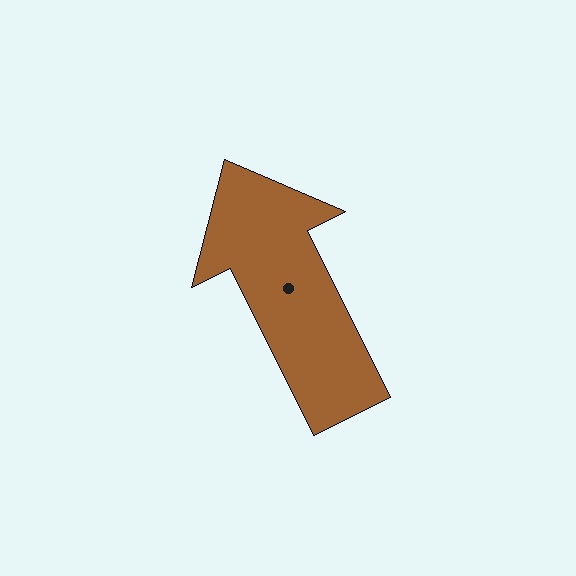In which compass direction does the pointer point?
Northwest.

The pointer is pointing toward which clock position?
Roughly 11 o'clock.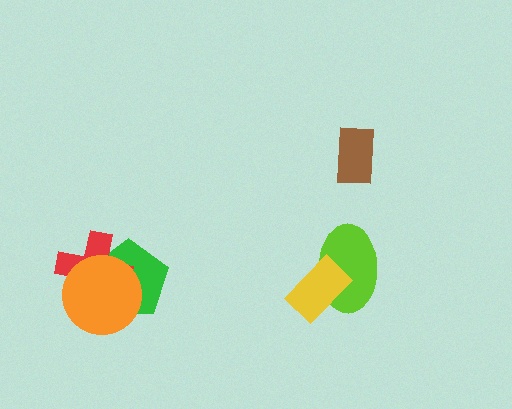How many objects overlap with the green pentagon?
2 objects overlap with the green pentagon.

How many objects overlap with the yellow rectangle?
1 object overlaps with the yellow rectangle.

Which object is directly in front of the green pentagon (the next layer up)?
The red cross is directly in front of the green pentagon.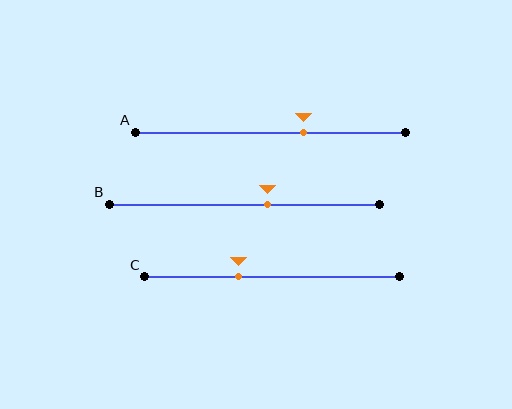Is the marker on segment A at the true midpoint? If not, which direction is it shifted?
No, the marker on segment A is shifted to the right by about 12% of the segment length.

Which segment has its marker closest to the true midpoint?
Segment B has its marker closest to the true midpoint.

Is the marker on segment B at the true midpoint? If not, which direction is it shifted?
No, the marker on segment B is shifted to the right by about 8% of the segment length.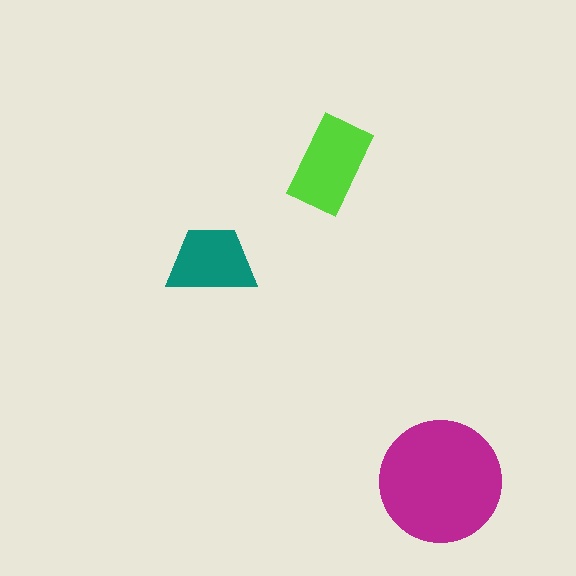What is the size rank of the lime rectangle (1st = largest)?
2nd.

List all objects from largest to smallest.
The magenta circle, the lime rectangle, the teal trapezoid.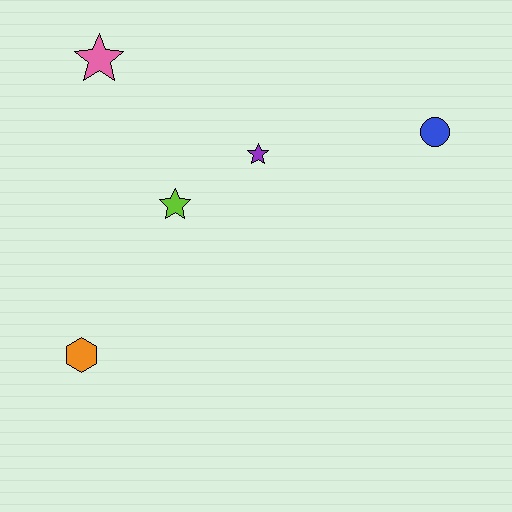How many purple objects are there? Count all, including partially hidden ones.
There is 1 purple object.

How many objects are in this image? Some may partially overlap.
There are 5 objects.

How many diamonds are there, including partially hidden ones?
There are no diamonds.